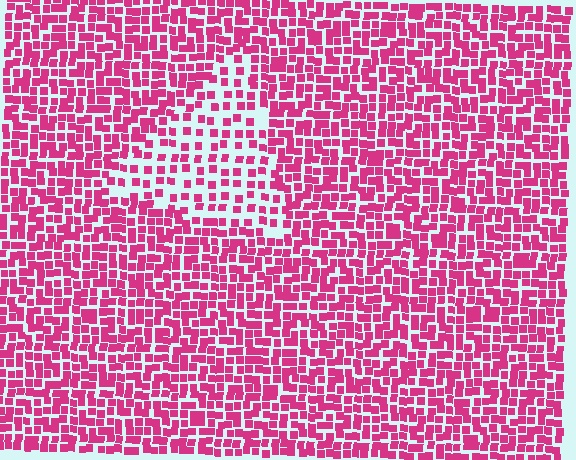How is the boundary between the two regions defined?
The boundary is defined by a change in element density (approximately 1.9x ratio). All elements are the same color, size, and shape.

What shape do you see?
I see a triangle.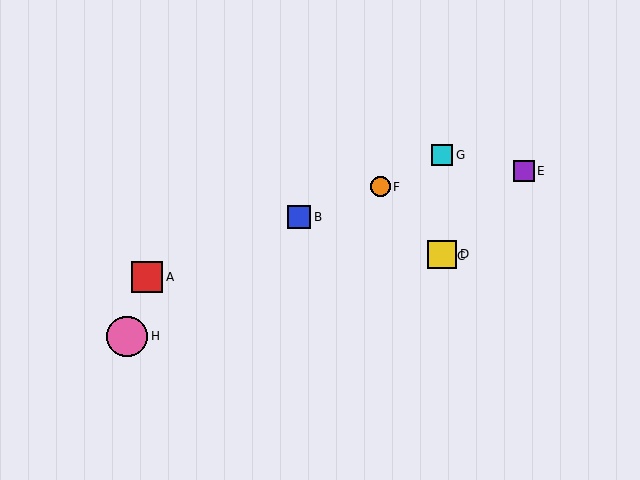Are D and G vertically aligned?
Yes, both are at x≈442.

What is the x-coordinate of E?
Object E is at x≈524.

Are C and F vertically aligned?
No, C is at x≈442 and F is at x≈380.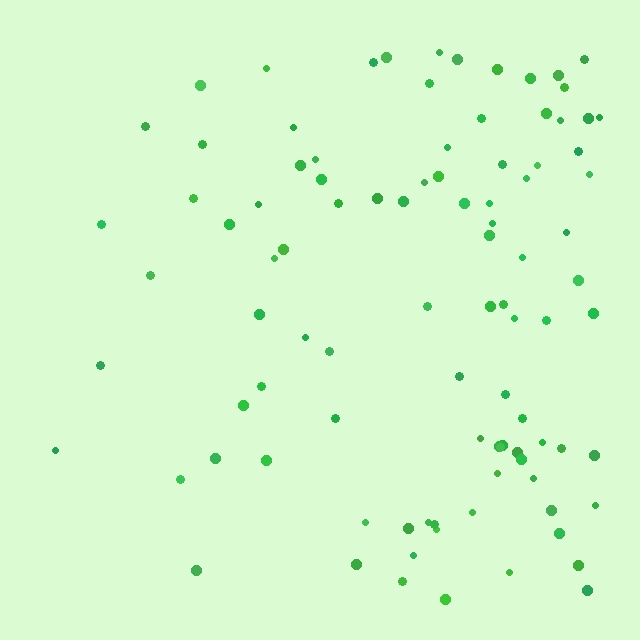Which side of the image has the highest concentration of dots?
The right.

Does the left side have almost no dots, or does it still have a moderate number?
Still a moderate number, just noticeably fewer than the right.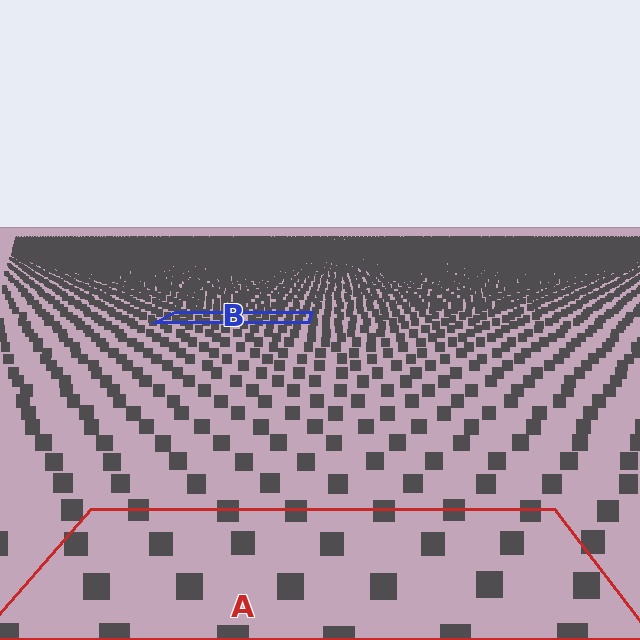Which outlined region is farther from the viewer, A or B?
Region B is farther from the viewer — the texture elements inside it appear smaller and more densely packed.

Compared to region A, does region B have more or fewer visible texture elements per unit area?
Region B has more texture elements per unit area — they are packed more densely because it is farther away.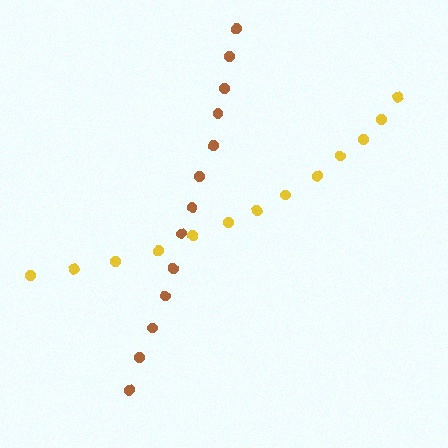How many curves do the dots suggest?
There are 2 distinct paths.